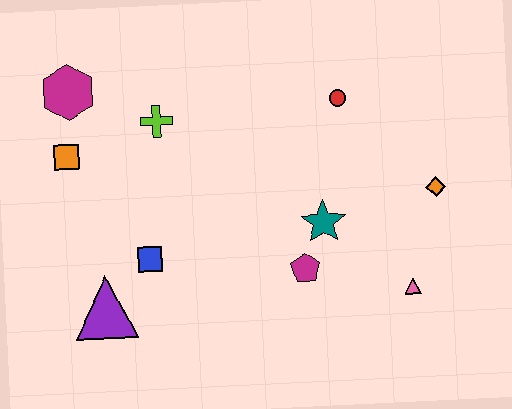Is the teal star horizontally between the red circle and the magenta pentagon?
Yes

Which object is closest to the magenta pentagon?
The teal star is closest to the magenta pentagon.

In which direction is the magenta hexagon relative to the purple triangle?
The magenta hexagon is above the purple triangle.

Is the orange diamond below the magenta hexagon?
Yes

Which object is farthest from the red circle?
The purple triangle is farthest from the red circle.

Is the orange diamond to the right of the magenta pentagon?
Yes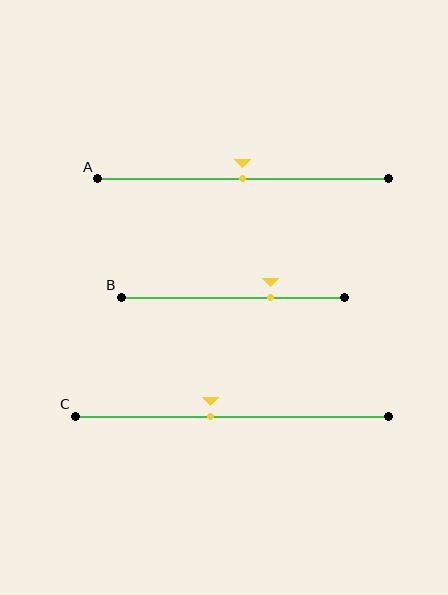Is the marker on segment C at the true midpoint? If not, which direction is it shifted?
No, the marker on segment C is shifted to the left by about 7% of the segment length.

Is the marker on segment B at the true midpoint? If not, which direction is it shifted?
No, the marker on segment B is shifted to the right by about 17% of the segment length.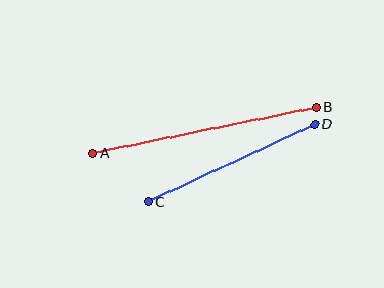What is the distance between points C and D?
The distance is approximately 184 pixels.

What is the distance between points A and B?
The distance is approximately 228 pixels.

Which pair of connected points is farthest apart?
Points A and B are farthest apart.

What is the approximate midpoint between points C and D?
The midpoint is at approximately (231, 163) pixels.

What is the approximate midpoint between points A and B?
The midpoint is at approximately (204, 130) pixels.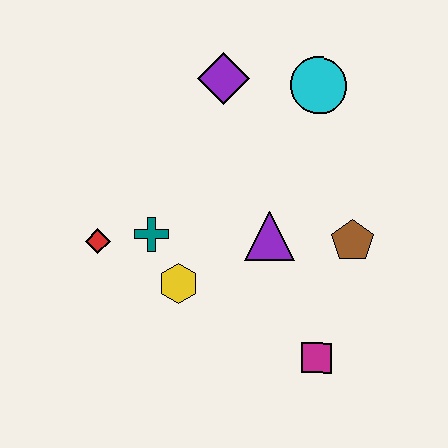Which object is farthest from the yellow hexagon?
The cyan circle is farthest from the yellow hexagon.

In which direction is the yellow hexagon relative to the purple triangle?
The yellow hexagon is to the left of the purple triangle.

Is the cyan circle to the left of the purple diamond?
No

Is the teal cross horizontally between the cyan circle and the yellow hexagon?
No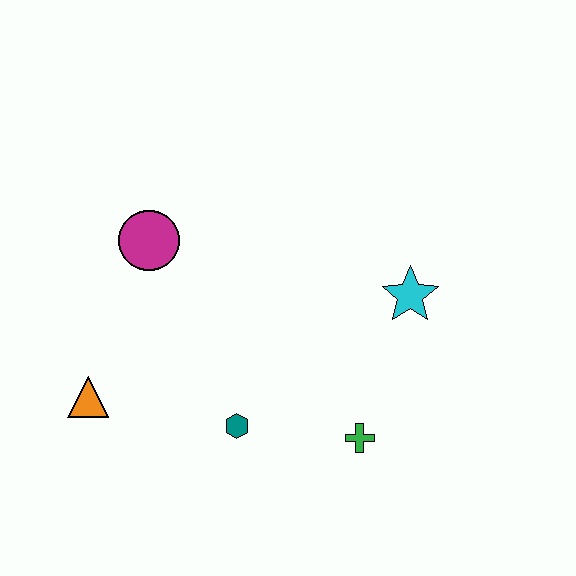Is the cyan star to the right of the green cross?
Yes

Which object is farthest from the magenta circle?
The green cross is farthest from the magenta circle.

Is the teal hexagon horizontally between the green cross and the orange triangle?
Yes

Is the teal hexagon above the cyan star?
No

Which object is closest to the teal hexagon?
The green cross is closest to the teal hexagon.